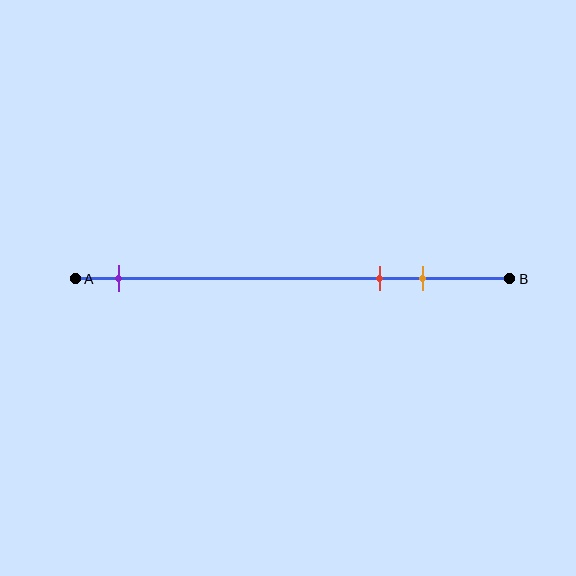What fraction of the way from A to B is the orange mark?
The orange mark is approximately 80% (0.8) of the way from A to B.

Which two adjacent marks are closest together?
The red and orange marks are the closest adjacent pair.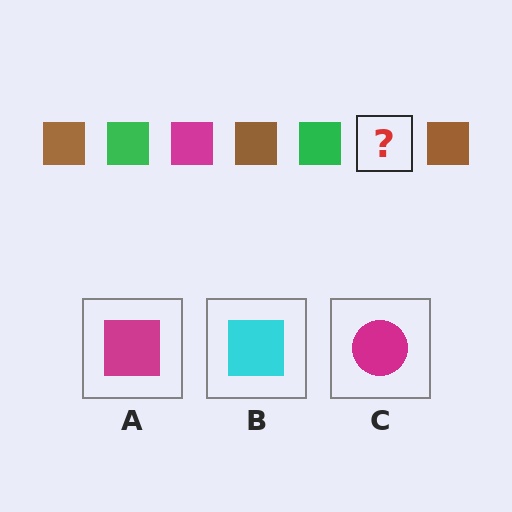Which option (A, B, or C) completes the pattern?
A.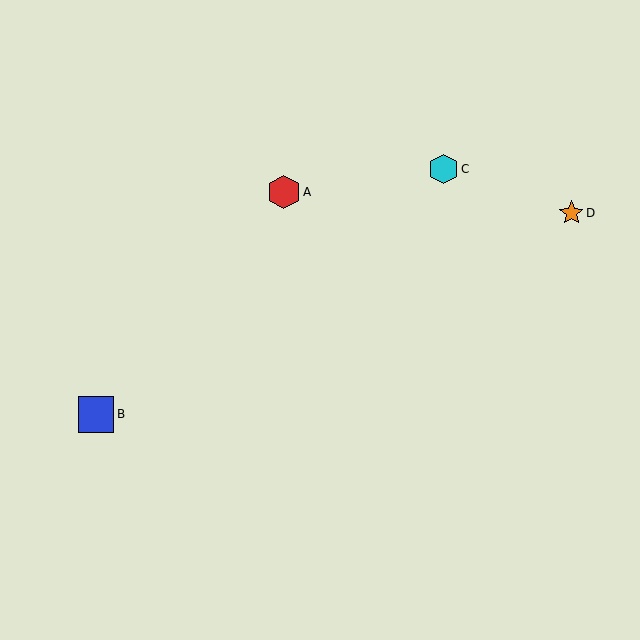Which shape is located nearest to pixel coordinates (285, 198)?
The red hexagon (labeled A) at (284, 192) is nearest to that location.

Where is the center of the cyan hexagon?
The center of the cyan hexagon is at (444, 169).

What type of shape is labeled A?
Shape A is a red hexagon.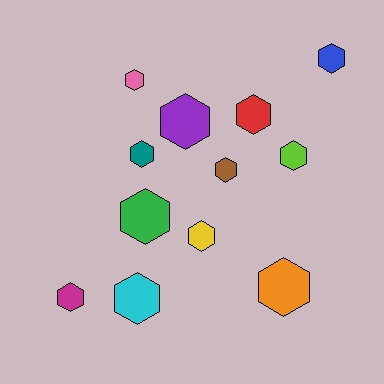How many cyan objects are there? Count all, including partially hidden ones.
There is 1 cyan object.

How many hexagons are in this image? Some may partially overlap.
There are 12 hexagons.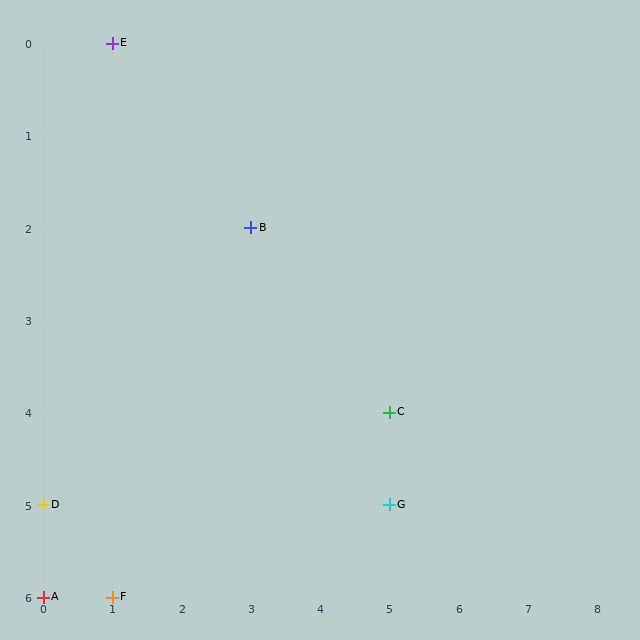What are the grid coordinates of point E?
Point E is at grid coordinates (1, 0).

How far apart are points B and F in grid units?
Points B and F are 2 columns and 4 rows apart (about 4.5 grid units diagonally).